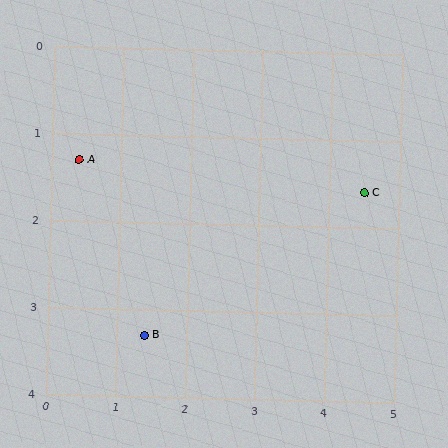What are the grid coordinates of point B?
Point B is at approximately (1.4, 3.3).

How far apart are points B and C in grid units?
Points B and C are about 3.5 grid units apart.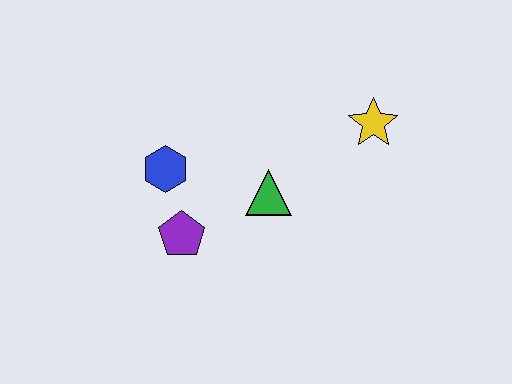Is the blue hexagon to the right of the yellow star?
No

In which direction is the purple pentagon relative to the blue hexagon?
The purple pentagon is below the blue hexagon.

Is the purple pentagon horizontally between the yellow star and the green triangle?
No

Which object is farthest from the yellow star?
The purple pentagon is farthest from the yellow star.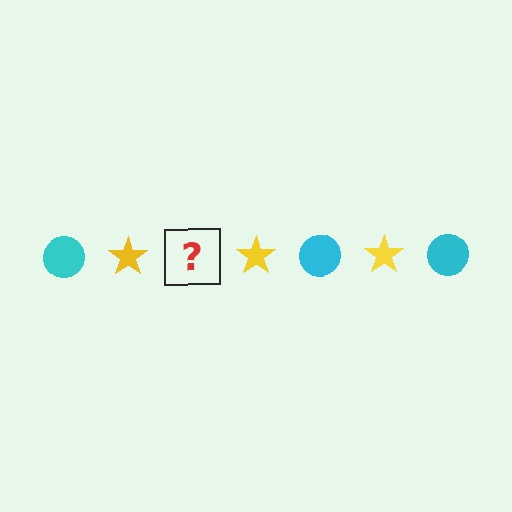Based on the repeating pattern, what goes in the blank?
The blank should be a cyan circle.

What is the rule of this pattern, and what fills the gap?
The rule is that the pattern alternates between cyan circle and yellow star. The gap should be filled with a cyan circle.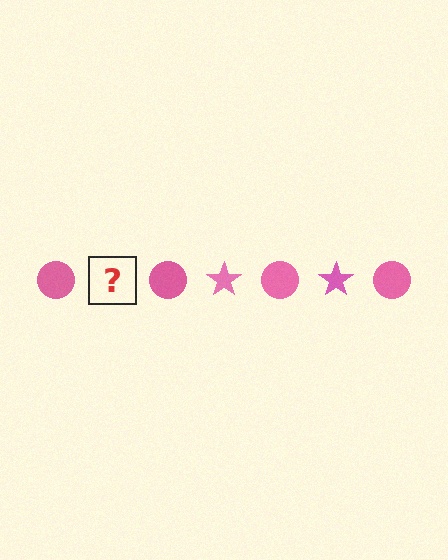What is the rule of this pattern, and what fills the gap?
The rule is that the pattern cycles through circle, star shapes in pink. The gap should be filled with a pink star.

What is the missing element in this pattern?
The missing element is a pink star.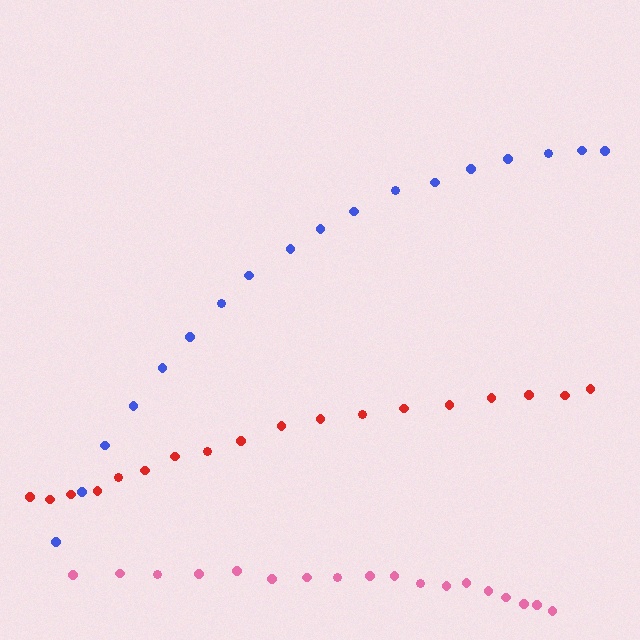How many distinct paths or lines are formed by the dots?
There are 3 distinct paths.